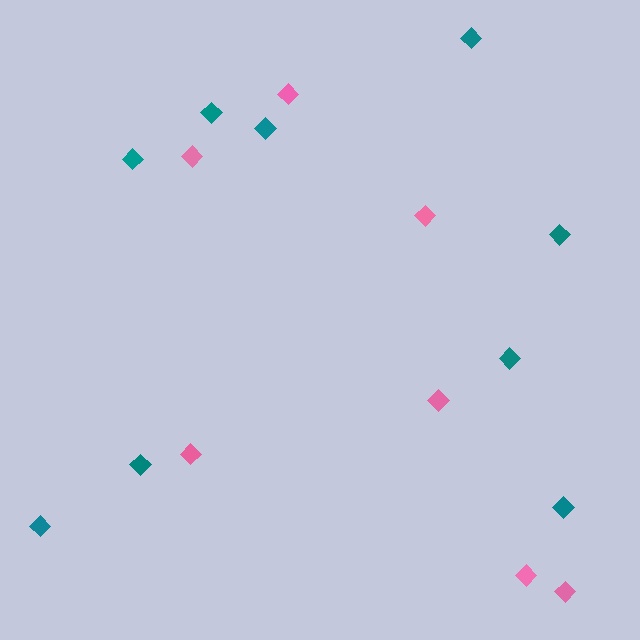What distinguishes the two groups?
There are 2 groups: one group of teal diamonds (9) and one group of pink diamonds (7).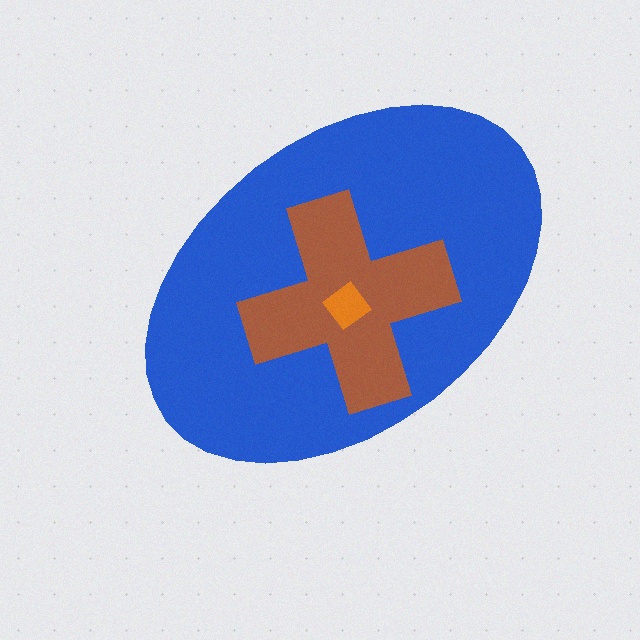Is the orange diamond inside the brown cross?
Yes.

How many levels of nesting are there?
3.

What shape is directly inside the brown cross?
The orange diamond.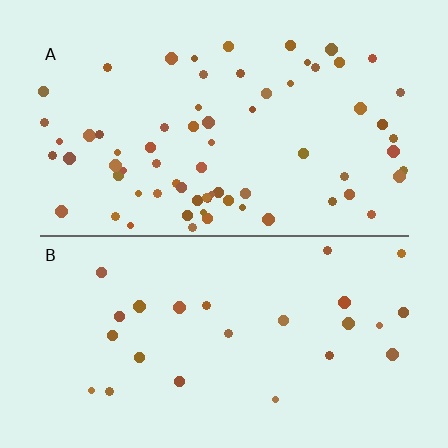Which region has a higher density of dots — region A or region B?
A (the top).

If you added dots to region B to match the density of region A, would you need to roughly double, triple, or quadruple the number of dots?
Approximately triple.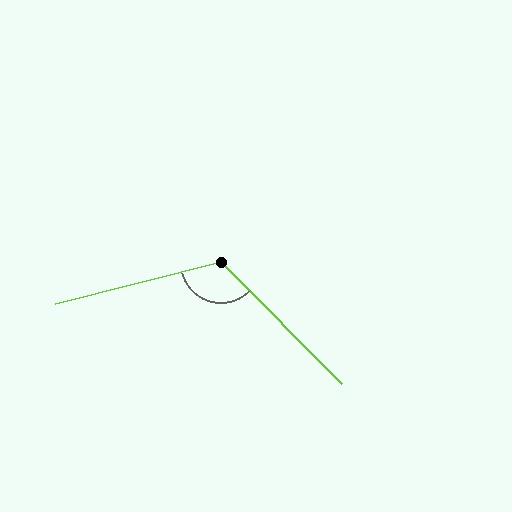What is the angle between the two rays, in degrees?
Approximately 121 degrees.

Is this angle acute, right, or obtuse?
It is obtuse.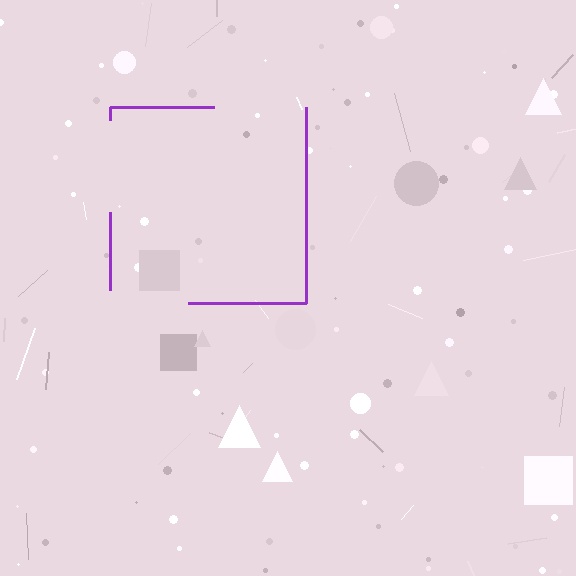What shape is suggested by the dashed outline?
The dashed outline suggests a square.